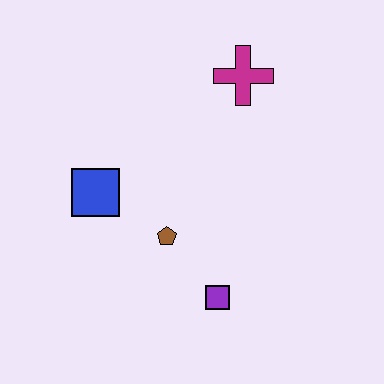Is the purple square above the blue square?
No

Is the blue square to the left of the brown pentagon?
Yes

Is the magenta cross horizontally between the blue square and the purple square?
No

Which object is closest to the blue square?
The brown pentagon is closest to the blue square.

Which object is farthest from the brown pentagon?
The magenta cross is farthest from the brown pentagon.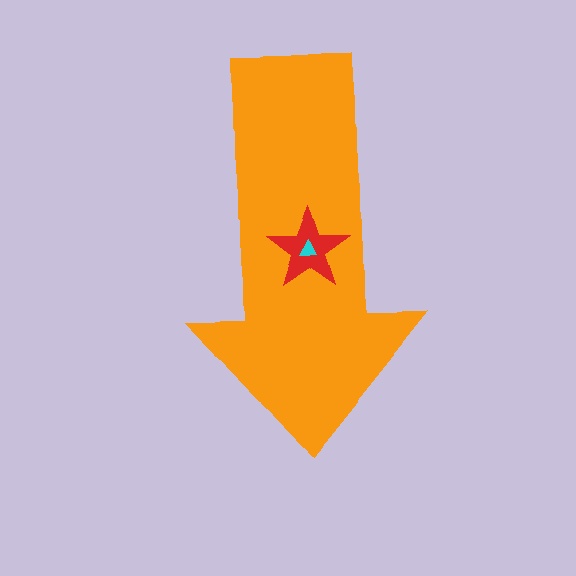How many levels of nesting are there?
3.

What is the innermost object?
The cyan triangle.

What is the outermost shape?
The orange arrow.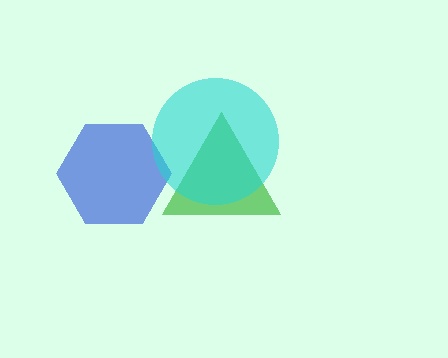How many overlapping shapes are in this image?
There are 3 overlapping shapes in the image.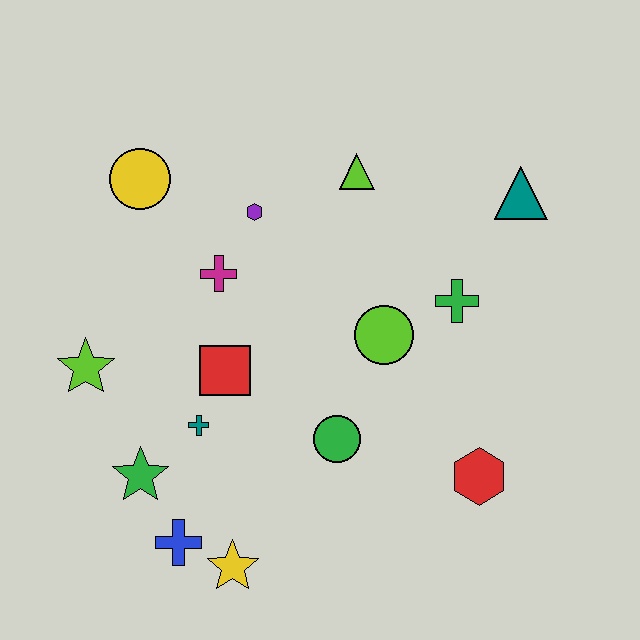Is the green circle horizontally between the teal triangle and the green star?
Yes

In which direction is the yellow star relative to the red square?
The yellow star is below the red square.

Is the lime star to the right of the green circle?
No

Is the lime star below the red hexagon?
No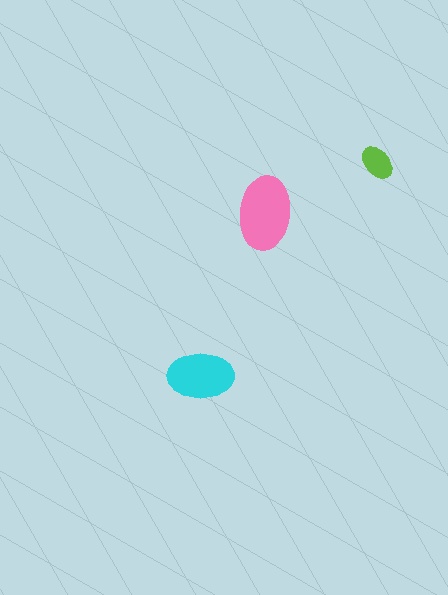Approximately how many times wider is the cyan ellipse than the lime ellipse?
About 2 times wider.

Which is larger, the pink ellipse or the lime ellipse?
The pink one.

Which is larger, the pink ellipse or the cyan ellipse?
The pink one.